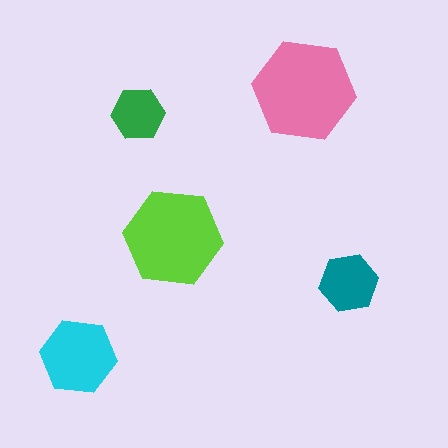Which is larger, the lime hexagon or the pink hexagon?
The pink one.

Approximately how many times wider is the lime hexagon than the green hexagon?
About 2 times wider.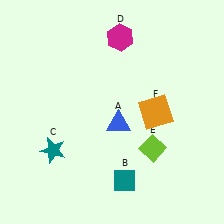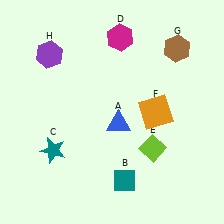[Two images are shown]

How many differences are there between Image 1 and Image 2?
There are 2 differences between the two images.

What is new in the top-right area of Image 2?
A brown hexagon (G) was added in the top-right area of Image 2.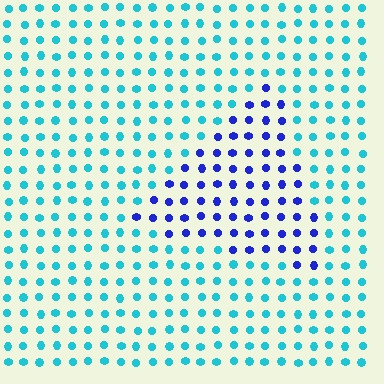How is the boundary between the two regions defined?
The boundary is defined purely by a slight shift in hue (about 53 degrees). Spacing, size, and orientation are identical on both sides.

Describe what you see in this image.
The image is filled with small cyan elements in a uniform arrangement. A triangle-shaped region is visible where the elements are tinted to a slightly different hue, forming a subtle color boundary.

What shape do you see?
I see a triangle.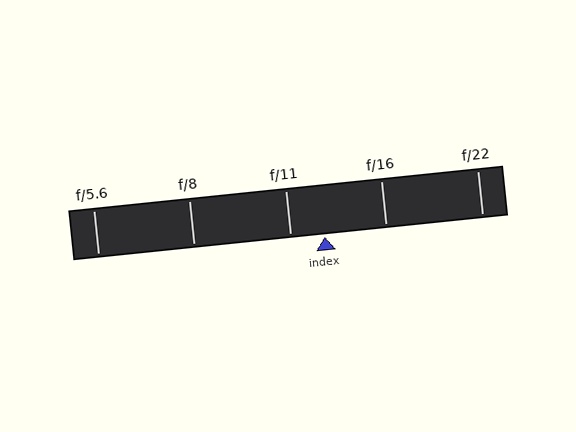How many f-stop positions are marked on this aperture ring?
There are 5 f-stop positions marked.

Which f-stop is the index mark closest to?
The index mark is closest to f/11.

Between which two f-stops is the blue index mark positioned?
The index mark is between f/11 and f/16.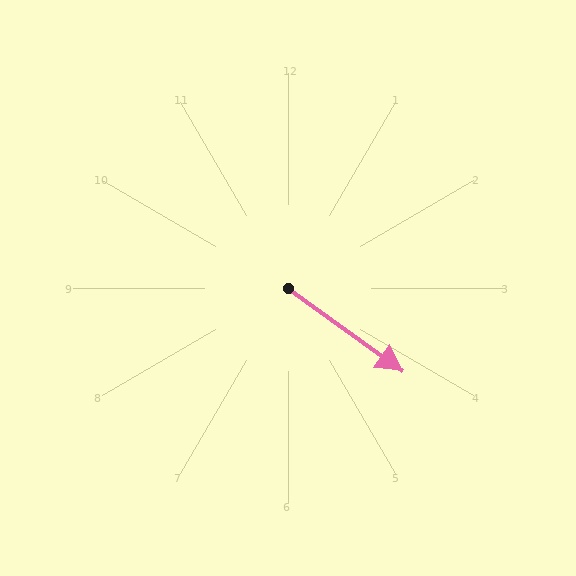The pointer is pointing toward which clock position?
Roughly 4 o'clock.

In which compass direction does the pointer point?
Southeast.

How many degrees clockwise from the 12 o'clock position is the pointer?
Approximately 126 degrees.